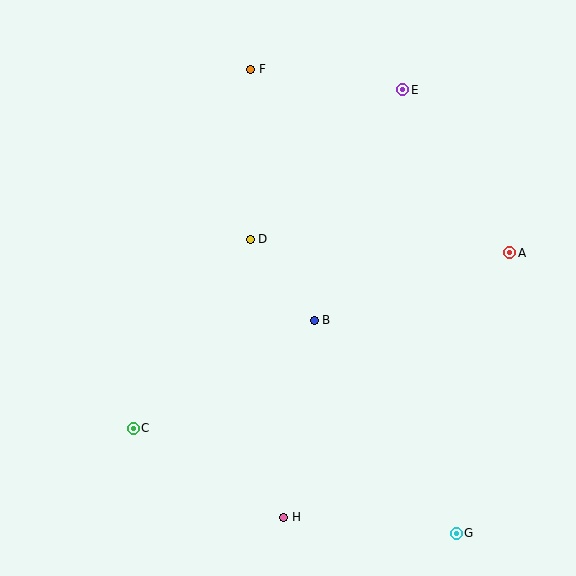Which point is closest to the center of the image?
Point B at (314, 320) is closest to the center.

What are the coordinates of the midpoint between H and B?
The midpoint between H and B is at (299, 419).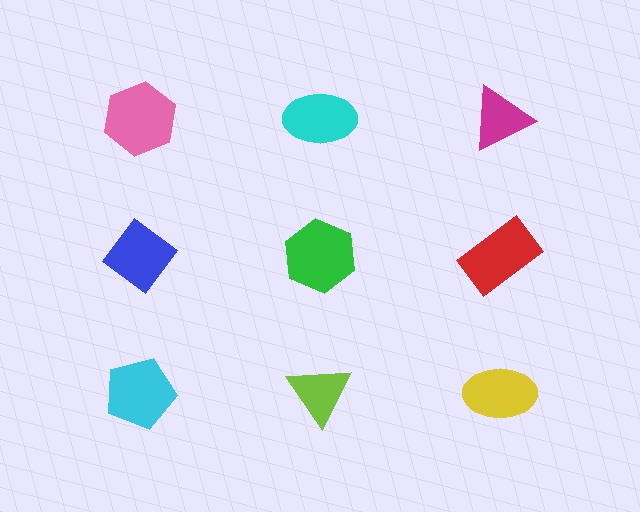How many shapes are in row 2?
3 shapes.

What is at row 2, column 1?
A blue diamond.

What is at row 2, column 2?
A green hexagon.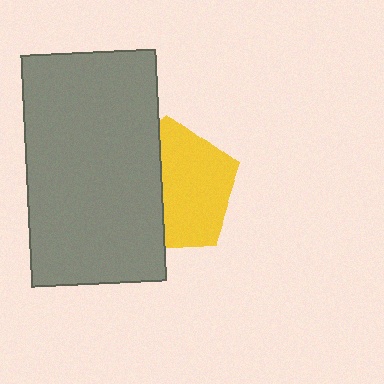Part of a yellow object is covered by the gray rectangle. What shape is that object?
It is a pentagon.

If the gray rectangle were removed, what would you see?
You would see the complete yellow pentagon.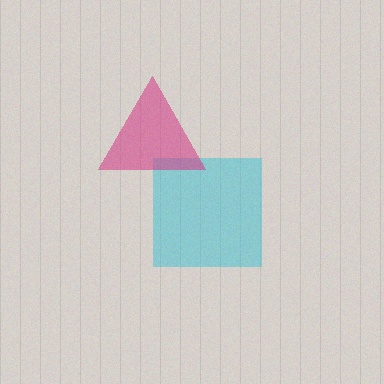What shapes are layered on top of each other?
The layered shapes are: a cyan square, a magenta triangle.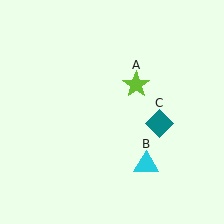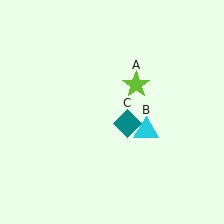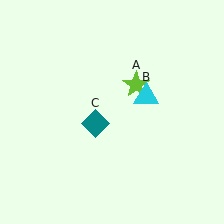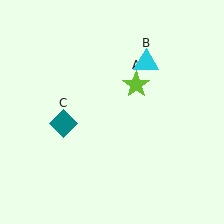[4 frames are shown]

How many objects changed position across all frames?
2 objects changed position: cyan triangle (object B), teal diamond (object C).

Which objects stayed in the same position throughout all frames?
Lime star (object A) remained stationary.